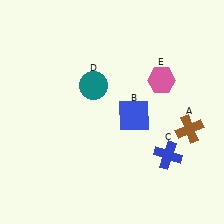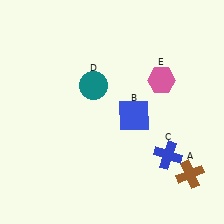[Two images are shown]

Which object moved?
The brown cross (A) moved down.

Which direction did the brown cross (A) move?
The brown cross (A) moved down.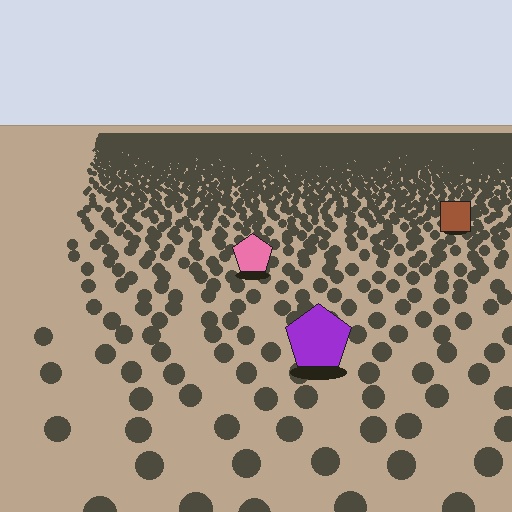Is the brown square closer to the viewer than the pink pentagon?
No. The pink pentagon is closer — you can tell from the texture gradient: the ground texture is coarser near it.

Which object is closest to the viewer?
The purple pentagon is closest. The texture marks near it are larger and more spread out.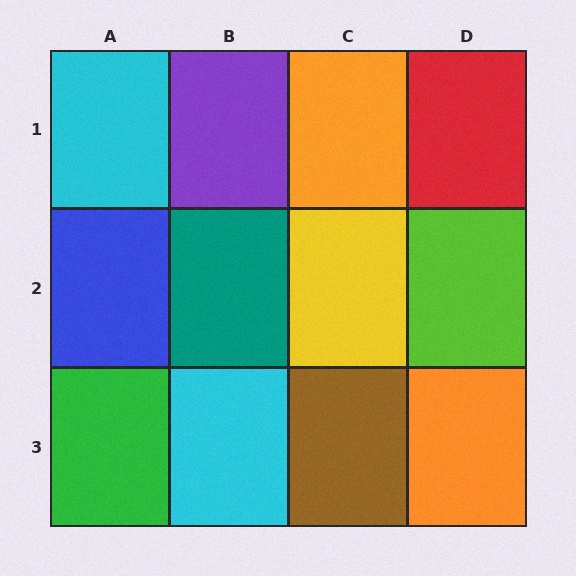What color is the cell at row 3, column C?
Brown.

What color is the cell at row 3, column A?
Green.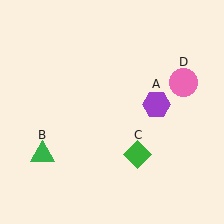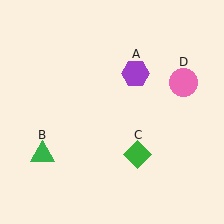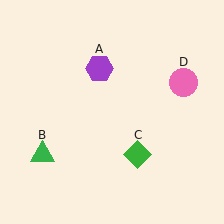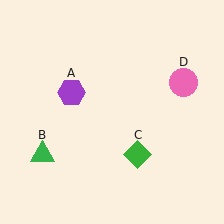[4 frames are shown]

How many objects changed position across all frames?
1 object changed position: purple hexagon (object A).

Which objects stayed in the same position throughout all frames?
Green triangle (object B) and green diamond (object C) and pink circle (object D) remained stationary.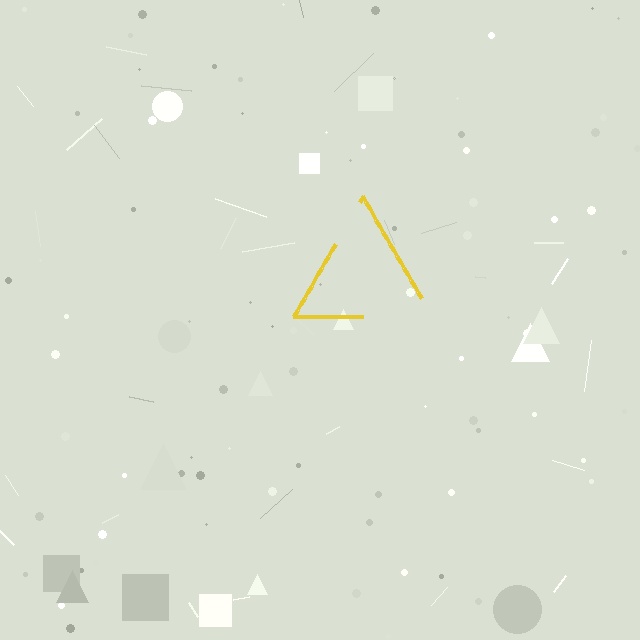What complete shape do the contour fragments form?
The contour fragments form a triangle.